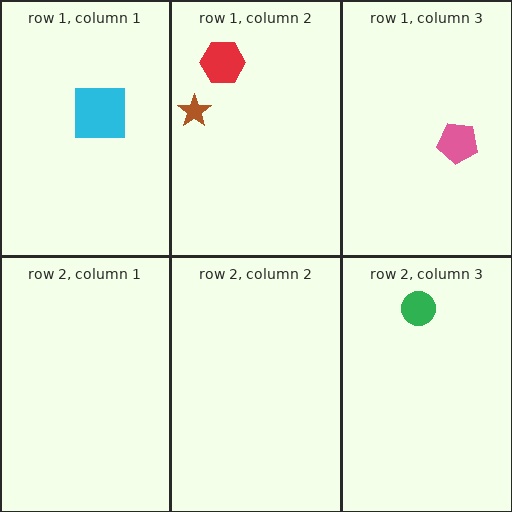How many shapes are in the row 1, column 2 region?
2.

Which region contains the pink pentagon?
The row 1, column 3 region.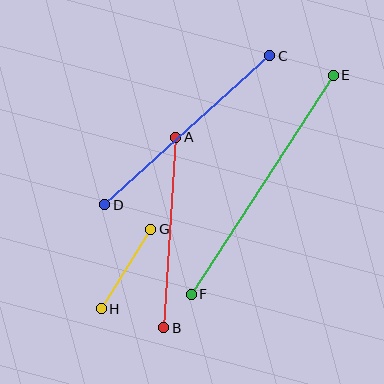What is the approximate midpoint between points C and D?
The midpoint is at approximately (187, 130) pixels.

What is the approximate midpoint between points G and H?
The midpoint is at approximately (126, 269) pixels.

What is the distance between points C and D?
The distance is approximately 222 pixels.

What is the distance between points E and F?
The distance is approximately 261 pixels.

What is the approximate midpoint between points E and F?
The midpoint is at approximately (262, 185) pixels.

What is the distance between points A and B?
The distance is approximately 191 pixels.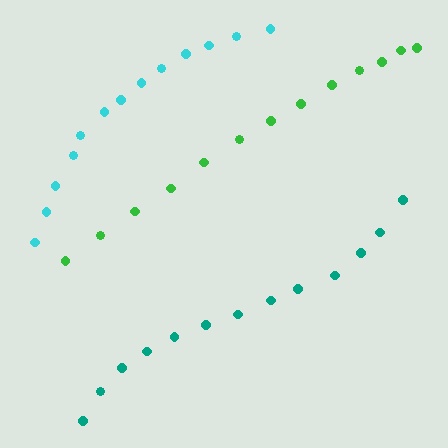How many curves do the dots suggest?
There are 3 distinct paths.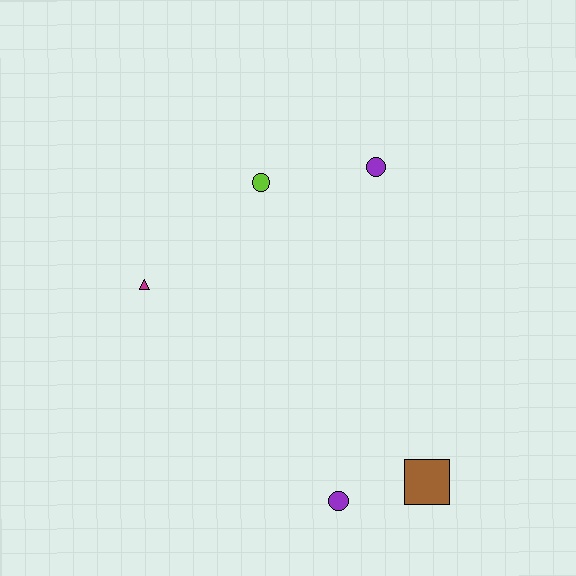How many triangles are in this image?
There is 1 triangle.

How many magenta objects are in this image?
There is 1 magenta object.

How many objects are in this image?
There are 5 objects.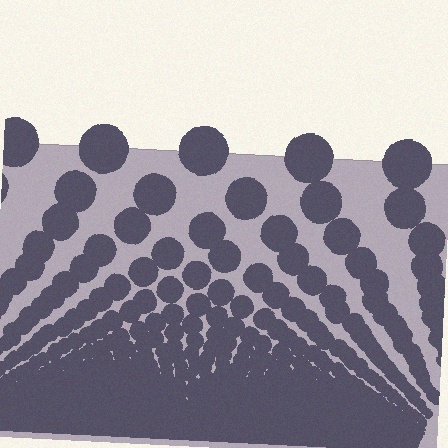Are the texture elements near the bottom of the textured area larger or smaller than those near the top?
Smaller. The gradient is inverted — elements near the bottom are smaller and denser.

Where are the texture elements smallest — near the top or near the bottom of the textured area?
Near the bottom.